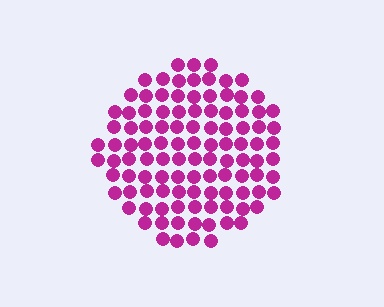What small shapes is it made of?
It is made of small circles.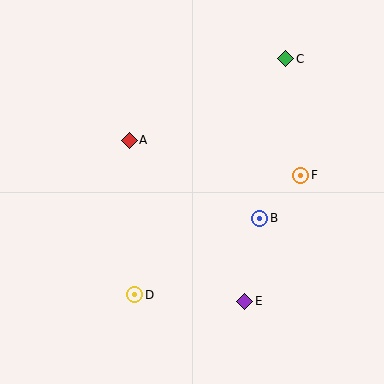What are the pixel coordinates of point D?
Point D is at (135, 295).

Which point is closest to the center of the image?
Point B at (260, 218) is closest to the center.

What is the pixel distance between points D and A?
The distance between D and A is 154 pixels.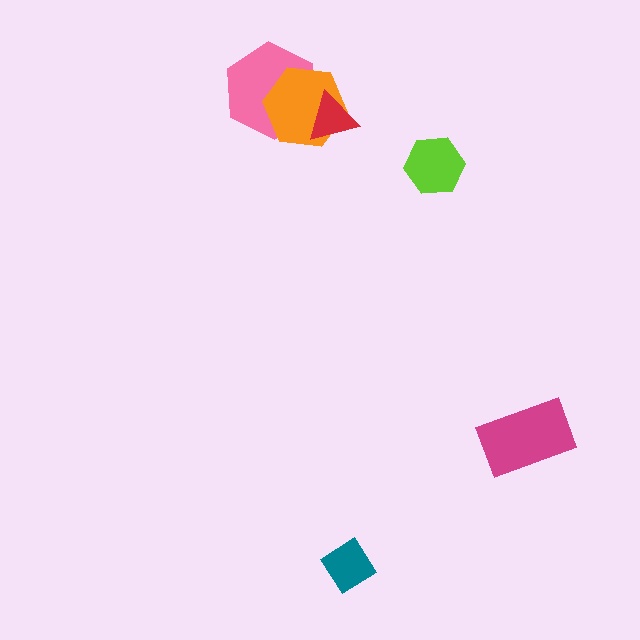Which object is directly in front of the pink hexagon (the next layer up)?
The orange hexagon is directly in front of the pink hexagon.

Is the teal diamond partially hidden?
No, no other shape covers it.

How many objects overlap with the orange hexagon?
2 objects overlap with the orange hexagon.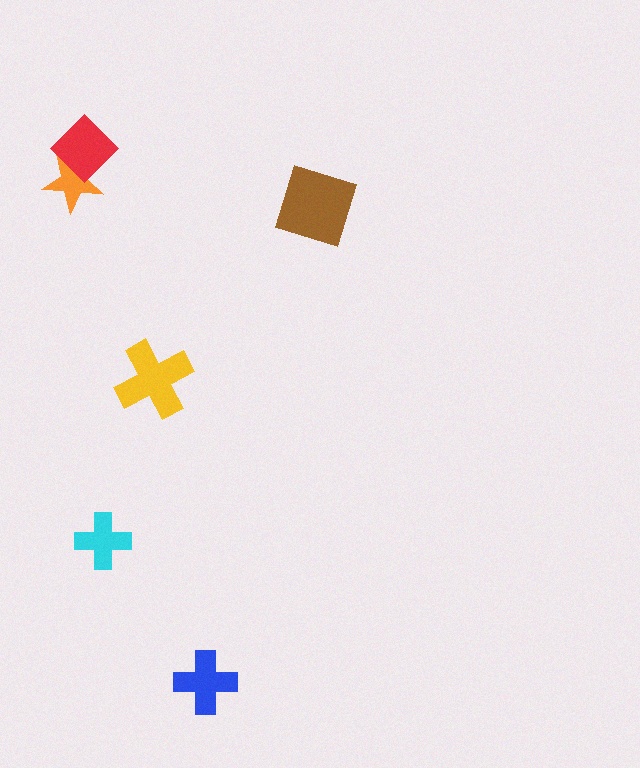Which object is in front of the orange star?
The red diamond is in front of the orange star.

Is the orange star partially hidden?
Yes, it is partially covered by another shape.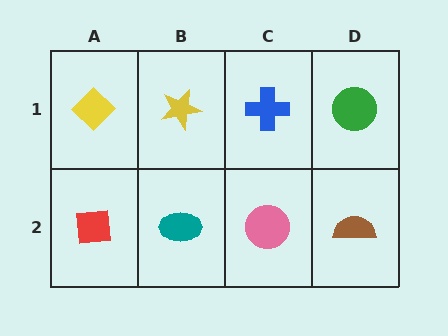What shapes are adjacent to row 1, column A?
A red square (row 2, column A), a yellow star (row 1, column B).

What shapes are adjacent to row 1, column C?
A pink circle (row 2, column C), a yellow star (row 1, column B), a green circle (row 1, column D).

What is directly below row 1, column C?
A pink circle.